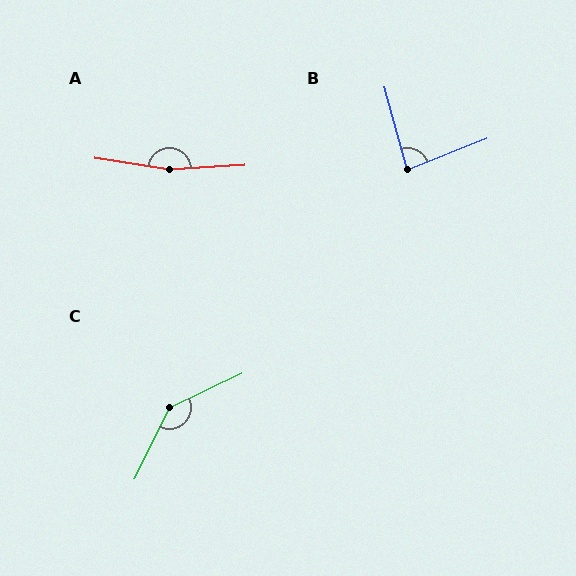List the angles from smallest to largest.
B (83°), C (142°), A (167°).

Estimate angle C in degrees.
Approximately 142 degrees.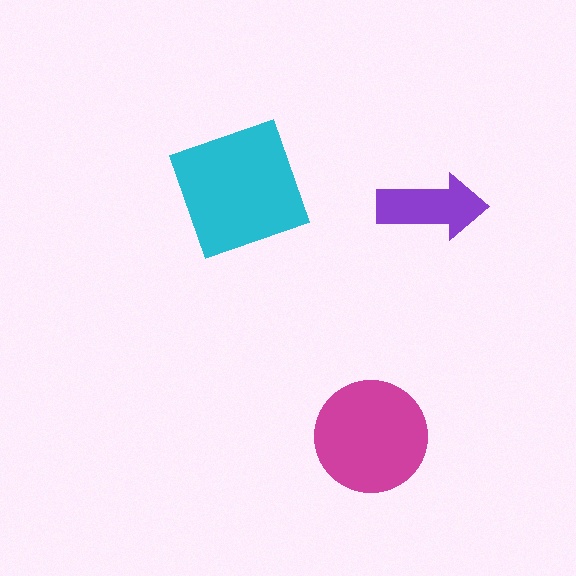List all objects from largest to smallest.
The cyan square, the magenta circle, the purple arrow.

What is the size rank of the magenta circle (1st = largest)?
2nd.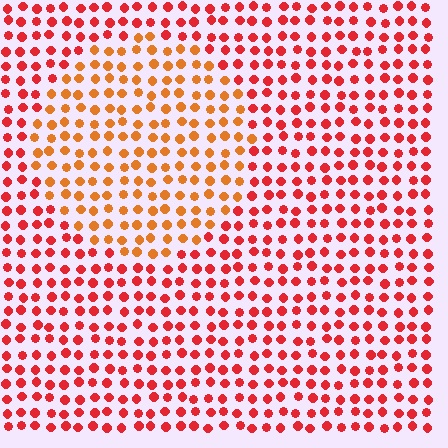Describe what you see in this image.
The image is filled with small red elements in a uniform arrangement. A circle-shaped region is visible where the elements are tinted to a slightly different hue, forming a subtle color boundary.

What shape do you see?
I see a circle.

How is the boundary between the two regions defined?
The boundary is defined purely by a slight shift in hue (about 31 degrees). Spacing, size, and orientation are identical on both sides.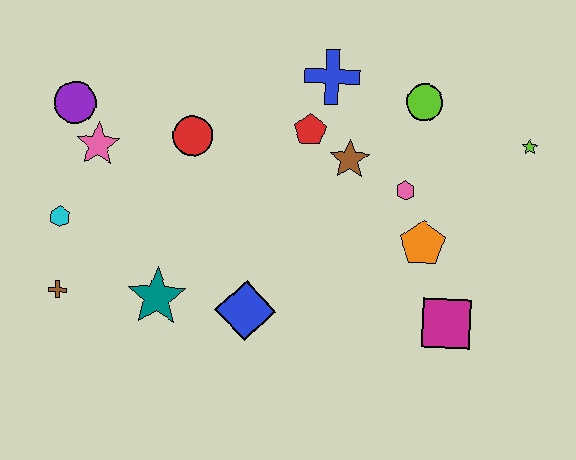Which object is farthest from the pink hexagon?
The brown cross is farthest from the pink hexagon.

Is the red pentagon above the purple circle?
No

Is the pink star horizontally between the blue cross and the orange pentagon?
No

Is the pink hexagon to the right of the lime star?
No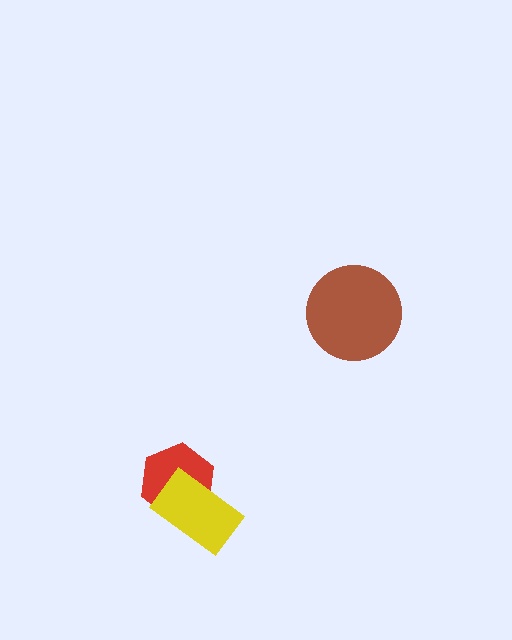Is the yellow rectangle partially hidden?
No, no other shape covers it.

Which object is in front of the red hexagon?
The yellow rectangle is in front of the red hexagon.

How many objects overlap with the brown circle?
0 objects overlap with the brown circle.